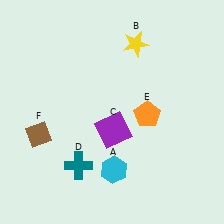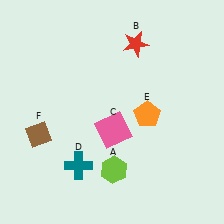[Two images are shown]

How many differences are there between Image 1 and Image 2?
There are 3 differences between the two images.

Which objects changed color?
A changed from cyan to lime. B changed from yellow to red. C changed from purple to pink.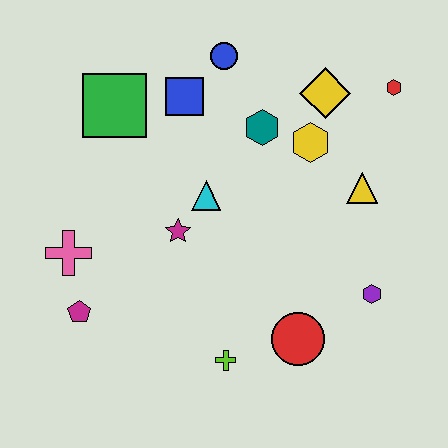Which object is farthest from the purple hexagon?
The green square is farthest from the purple hexagon.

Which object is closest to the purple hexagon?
The red circle is closest to the purple hexagon.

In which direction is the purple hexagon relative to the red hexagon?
The purple hexagon is below the red hexagon.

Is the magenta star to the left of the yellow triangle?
Yes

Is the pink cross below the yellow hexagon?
Yes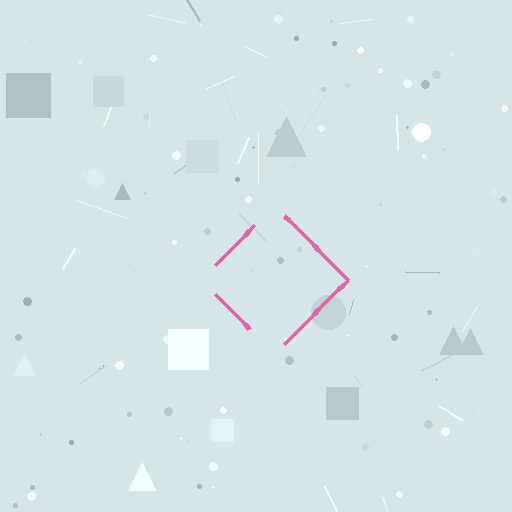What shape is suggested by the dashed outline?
The dashed outline suggests a diamond.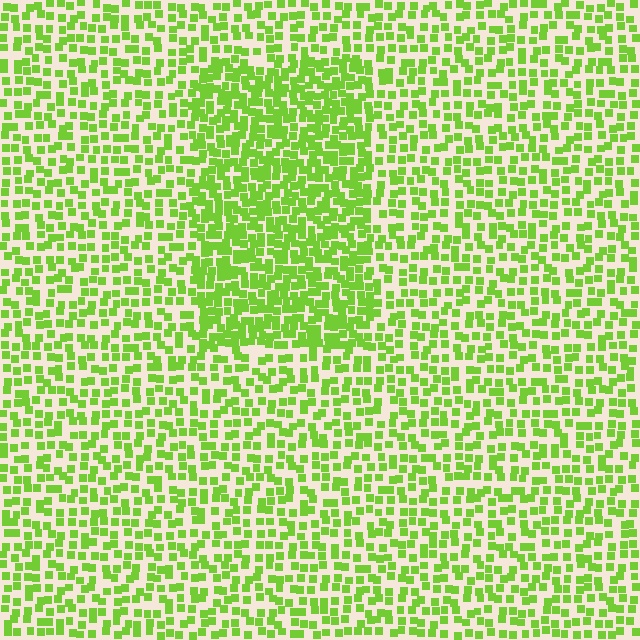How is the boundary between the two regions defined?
The boundary is defined by a change in element density (approximately 1.8x ratio). All elements are the same color, size, and shape.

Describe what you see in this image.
The image contains small lime elements arranged at two different densities. A rectangle-shaped region is visible where the elements are more densely packed than the surrounding area.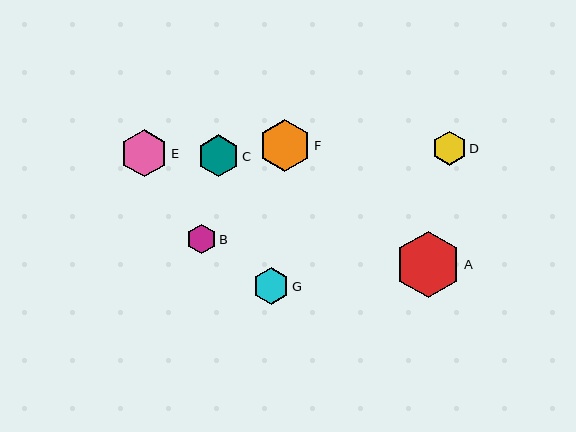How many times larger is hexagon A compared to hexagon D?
Hexagon A is approximately 2.0 times the size of hexagon D.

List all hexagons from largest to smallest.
From largest to smallest: A, F, E, C, G, D, B.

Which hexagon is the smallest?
Hexagon B is the smallest with a size of approximately 30 pixels.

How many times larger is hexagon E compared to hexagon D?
Hexagon E is approximately 1.4 times the size of hexagon D.